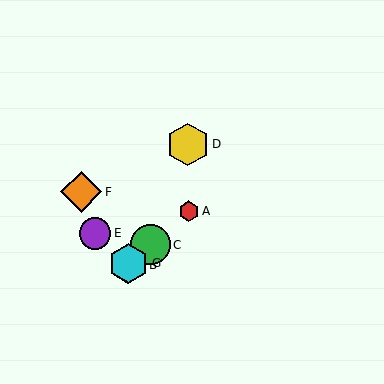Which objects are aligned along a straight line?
Objects A, B, C, G are aligned along a straight line.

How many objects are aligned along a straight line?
4 objects (A, B, C, G) are aligned along a straight line.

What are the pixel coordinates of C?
Object C is at (150, 245).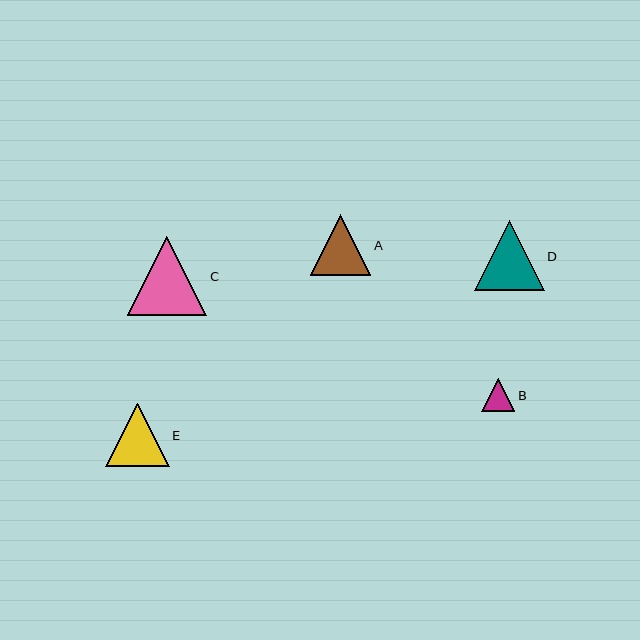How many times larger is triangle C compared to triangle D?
Triangle C is approximately 1.1 times the size of triangle D.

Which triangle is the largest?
Triangle C is the largest with a size of approximately 79 pixels.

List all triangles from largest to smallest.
From largest to smallest: C, D, E, A, B.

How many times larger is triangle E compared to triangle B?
Triangle E is approximately 1.9 times the size of triangle B.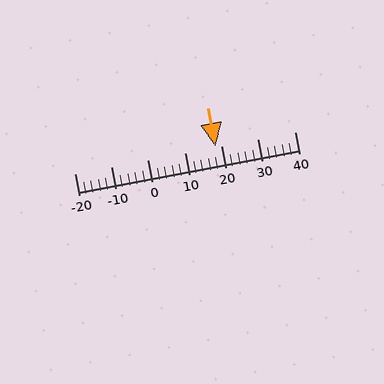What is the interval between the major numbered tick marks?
The major tick marks are spaced 10 units apart.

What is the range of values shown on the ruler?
The ruler shows values from -20 to 40.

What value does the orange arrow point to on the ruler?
The orange arrow points to approximately 18.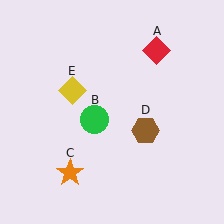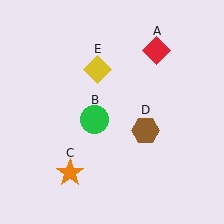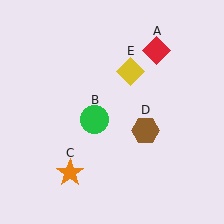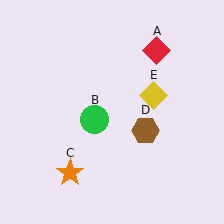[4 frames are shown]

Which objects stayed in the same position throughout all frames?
Red diamond (object A) and green circle (object B) and orange star (object C) and brown hexagon (object D) remained stationary.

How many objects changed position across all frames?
1 object changed position: yellow diamond (object E).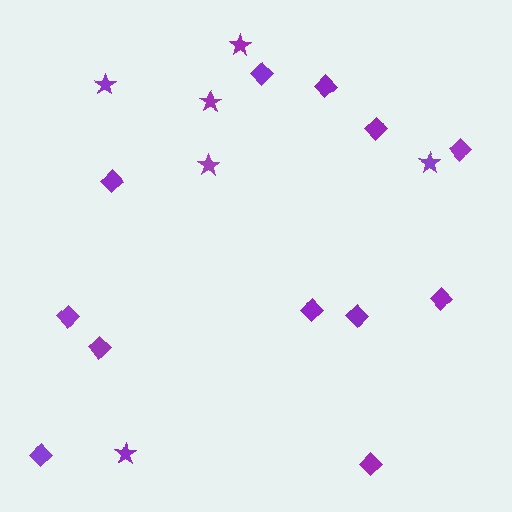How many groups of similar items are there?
There are 2 groups: one group of diamonds (12) and one group of stars (6).